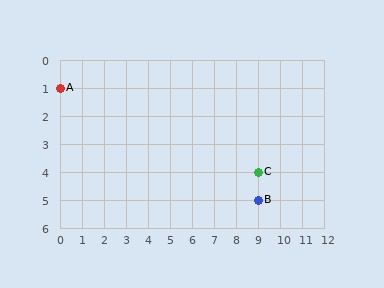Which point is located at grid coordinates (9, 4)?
Point C is at (9, 4).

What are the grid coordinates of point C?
Point C is at grid coordinates (9, 4).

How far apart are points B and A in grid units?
Points B and A are 9 columns and 4 rows apart (about 9.8 grid units diagonally).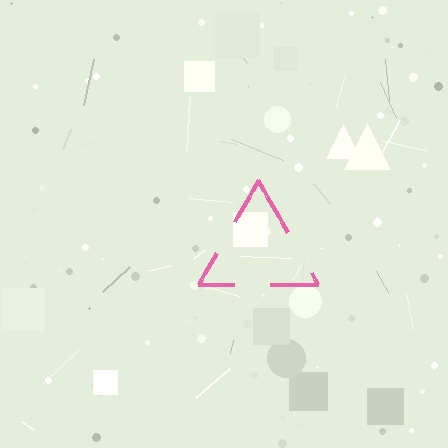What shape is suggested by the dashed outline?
The dashed outline suggests a triangle.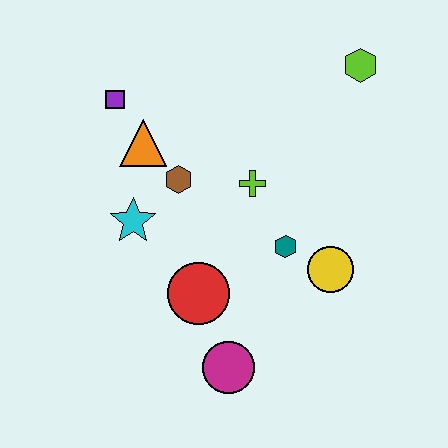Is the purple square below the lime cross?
No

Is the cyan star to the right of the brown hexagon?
No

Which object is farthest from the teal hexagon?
The purple square is farthest from the teal hexagon.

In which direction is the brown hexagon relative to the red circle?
The brown hexagon is above the red circle.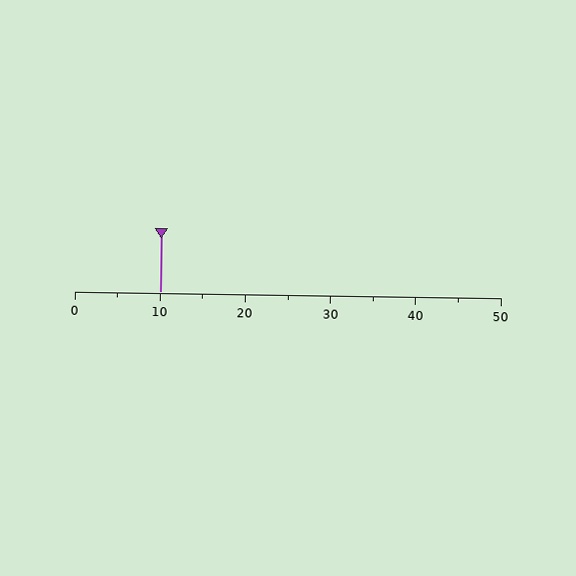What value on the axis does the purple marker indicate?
The marker indicates approximately 10.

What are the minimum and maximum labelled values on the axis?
The axis runs from 0 to 50.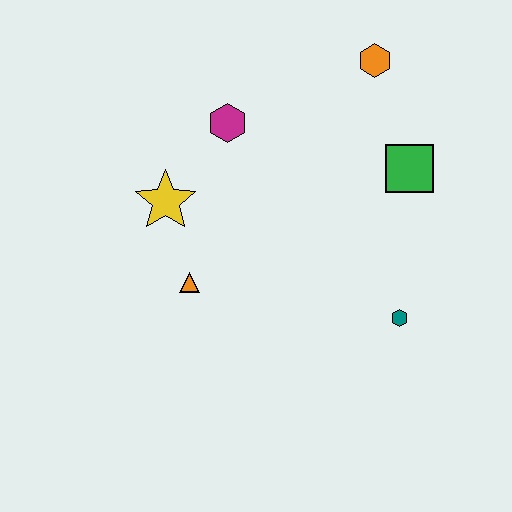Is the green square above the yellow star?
Yes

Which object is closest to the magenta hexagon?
The yellow star is closest to the magenta hexagon.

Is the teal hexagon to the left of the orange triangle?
No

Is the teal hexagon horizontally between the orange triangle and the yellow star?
No